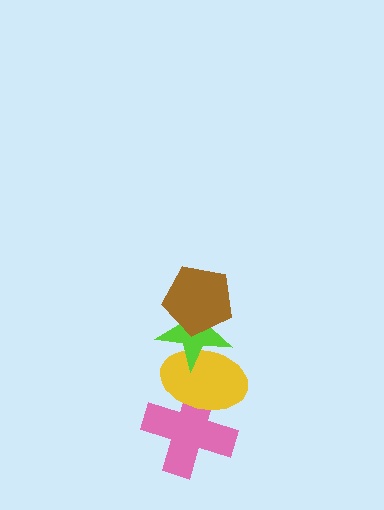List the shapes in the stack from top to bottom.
From top to bottom: the brown pentagon, the lime star, the yellow ellipse, the pink cross.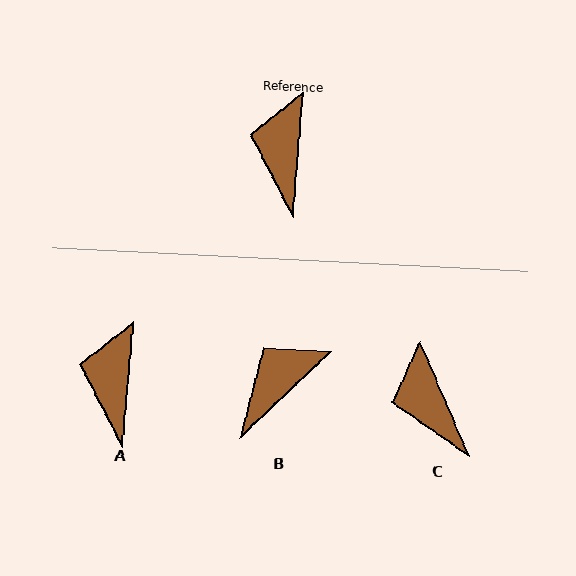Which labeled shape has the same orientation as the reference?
A.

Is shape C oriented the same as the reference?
No, it is off by about 28 degrees.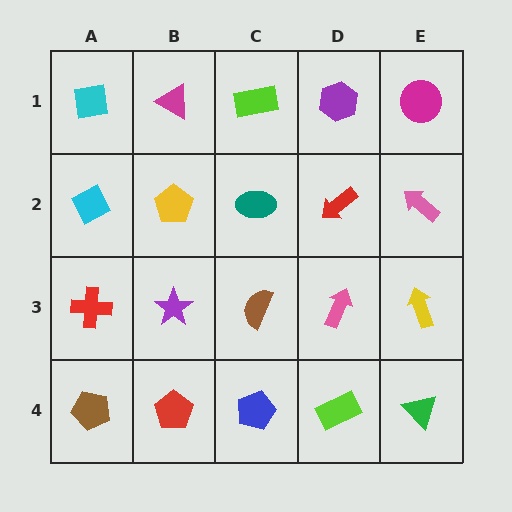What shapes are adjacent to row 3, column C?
A teal ellipse (row 2, column C), a blue pentagon (row 4, column C), a purple star (row 3, column B), a pink arrow (row 3, column D).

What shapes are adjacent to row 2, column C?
A lime rectangle (row 1, column C), a brown semicircle (row 3, column C), a yellow pentagon (row 2, column B), a red arrow (row 2, column D).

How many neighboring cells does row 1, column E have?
2.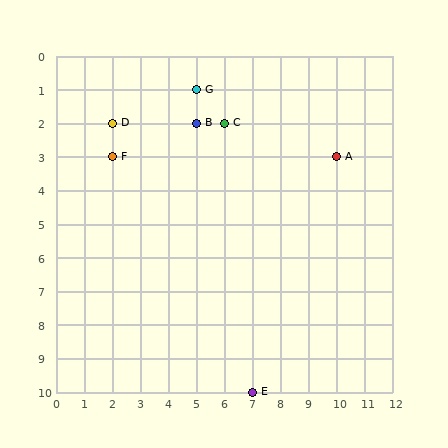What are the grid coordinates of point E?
Point E is at grid coordinates (7, 10).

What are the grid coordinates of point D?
Point D is at grid coordinates (2, 2).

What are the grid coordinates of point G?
Point G is at grid coordinates (5, 1).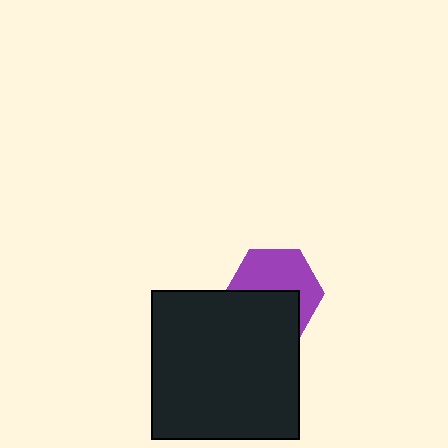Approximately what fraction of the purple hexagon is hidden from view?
Roughly 46% of the purple hexagon is hidden behind the black square.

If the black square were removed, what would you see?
You would see the complete purple hexagon.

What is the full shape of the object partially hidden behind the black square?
The partially hidden object is a purple hexagon.